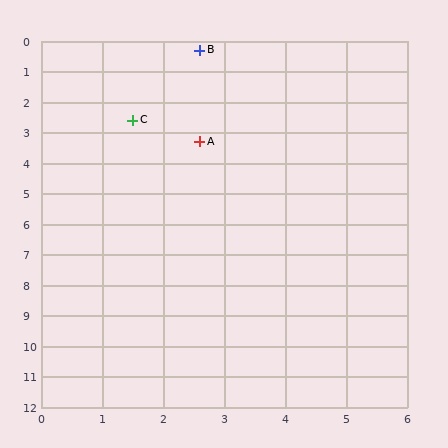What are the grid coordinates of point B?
Point B is at approximately (2.6, 0.3).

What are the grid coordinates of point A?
Point A is at approximately (2.6, 3.3).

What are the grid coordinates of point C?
Point C is at approximately (1.5, 2.6).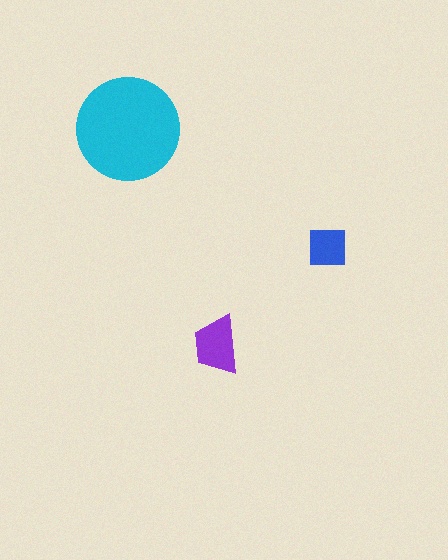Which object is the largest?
The cyan circle.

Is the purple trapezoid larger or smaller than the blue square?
Larger.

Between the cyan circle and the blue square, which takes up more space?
The cyan circle.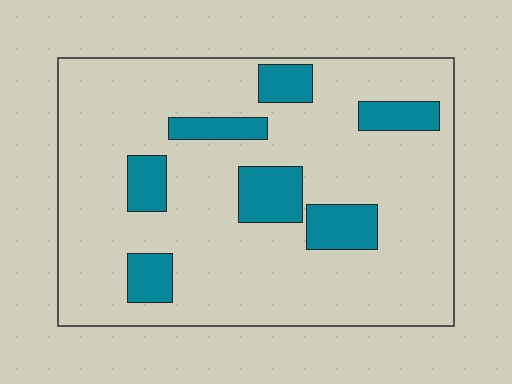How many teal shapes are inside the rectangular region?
7.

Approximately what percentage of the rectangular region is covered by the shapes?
Approximately 15%.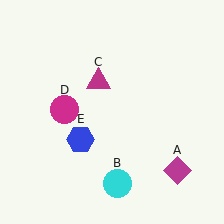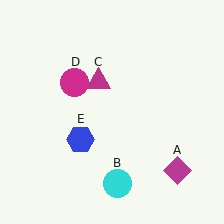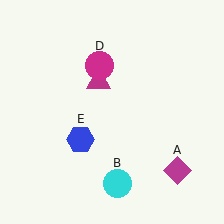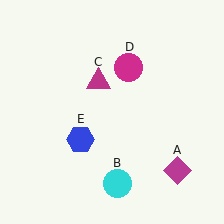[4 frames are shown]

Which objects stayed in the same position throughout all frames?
Magenta diamond (object A) and cyan circle (object B) and magenta triangle (object C) and blue hexagon (object E) remained stationary.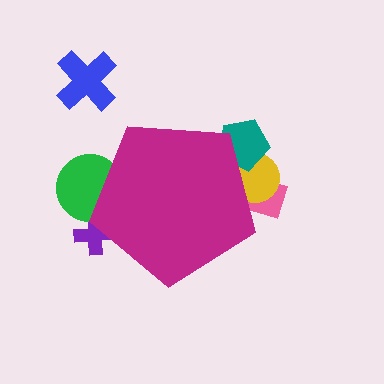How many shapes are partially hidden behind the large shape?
5 shapes are partially hidden.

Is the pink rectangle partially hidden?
Yes, the pink rectangle is partially hidden behind the magenta pentagon.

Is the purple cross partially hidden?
Yes, the purple cross is partially hidden behind the magenta pentagon.